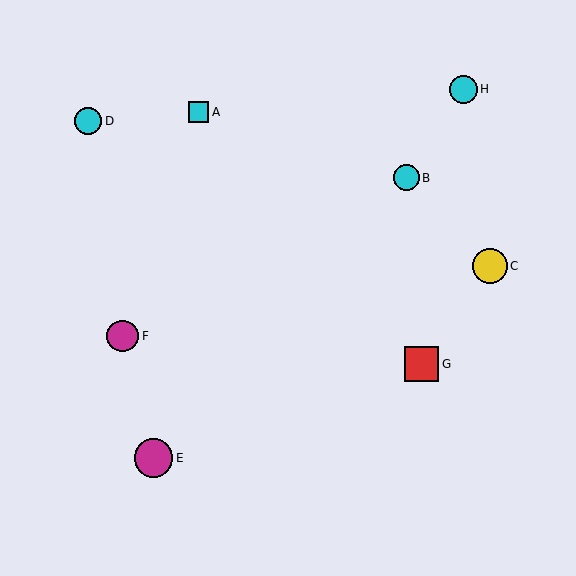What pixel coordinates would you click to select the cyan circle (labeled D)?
Click at (88, 121) to select the cyan circle D.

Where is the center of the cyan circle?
The center of the cyan circle is at (88, 121).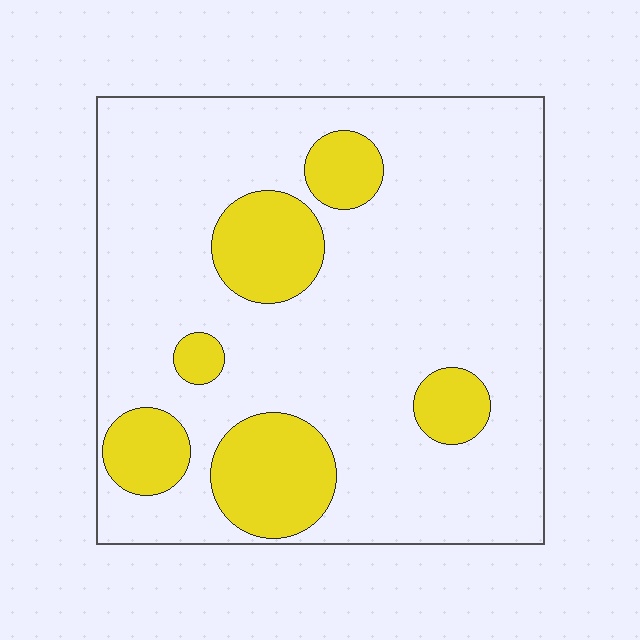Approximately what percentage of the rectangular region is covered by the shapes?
Approximately 20%.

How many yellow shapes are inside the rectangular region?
6.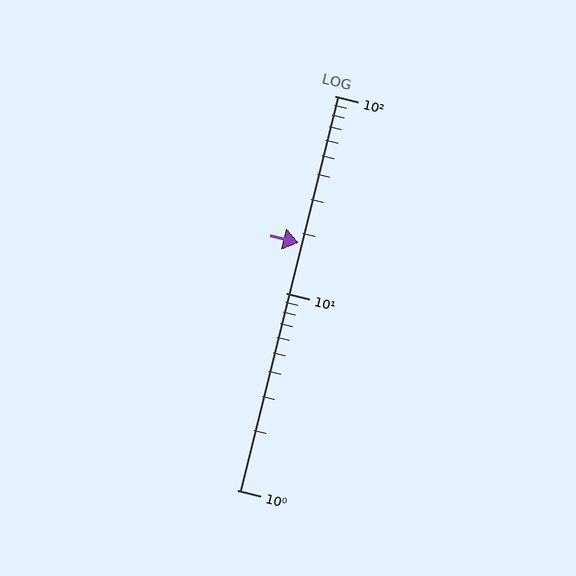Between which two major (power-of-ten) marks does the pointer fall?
The pointer is between 10 and 100.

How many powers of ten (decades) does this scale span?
The scale spans 2 decades, from 1 to 100.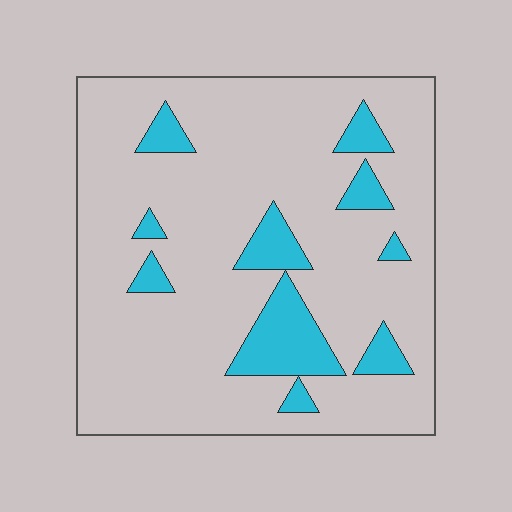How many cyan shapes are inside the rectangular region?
10.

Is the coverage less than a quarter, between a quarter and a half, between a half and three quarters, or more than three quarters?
Less than a quarter.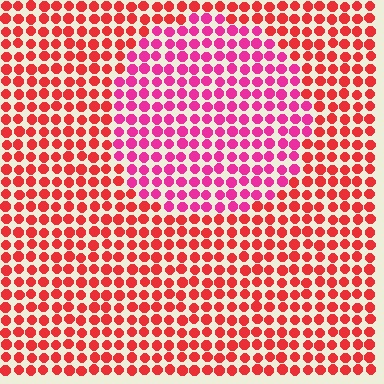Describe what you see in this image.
The image is filled with small red elements in a uniform arrangement. A circle-shaped region is visible where the elements are tinted to a slightly different hue, forming a subtle color boundary.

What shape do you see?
I see a circle.